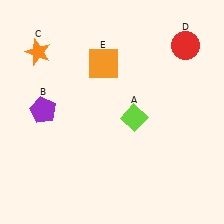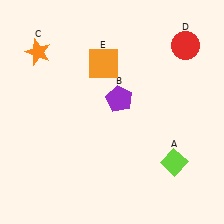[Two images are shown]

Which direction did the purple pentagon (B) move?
The purple pentagon (B) moved right.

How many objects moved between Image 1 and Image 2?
2 objects moved between the two images.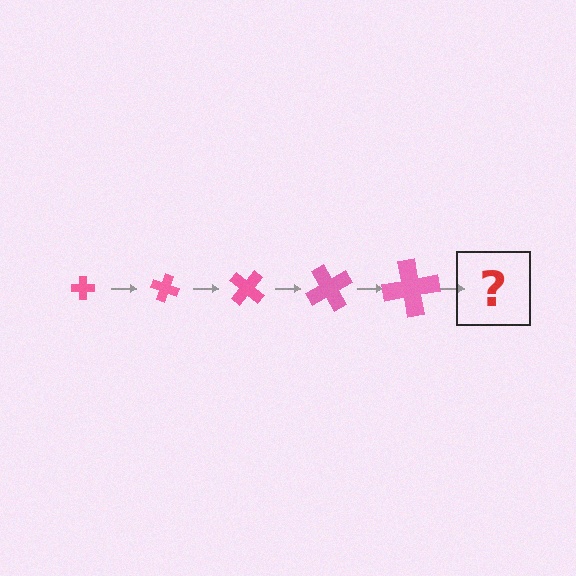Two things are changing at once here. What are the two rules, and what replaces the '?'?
The two rules are that the cross grows larger each step and it rotates 20 degrees each step. The '?' should be a cross, larger than the previous one and rotated 100 degrees from the start.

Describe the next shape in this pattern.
It should be a cross, larger than the previous one and rotated 100 degrees from the start.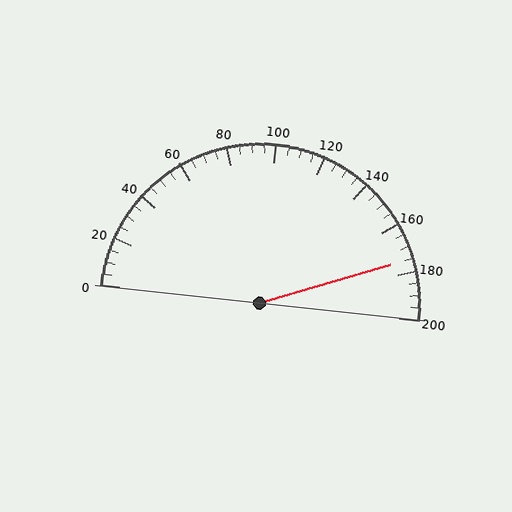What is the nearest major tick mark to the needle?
The nearest major tick mark is 180.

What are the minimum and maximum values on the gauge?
The gauge ranges from 0 to 200.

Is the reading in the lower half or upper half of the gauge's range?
The reading is in the upper half of the range (0 to 200).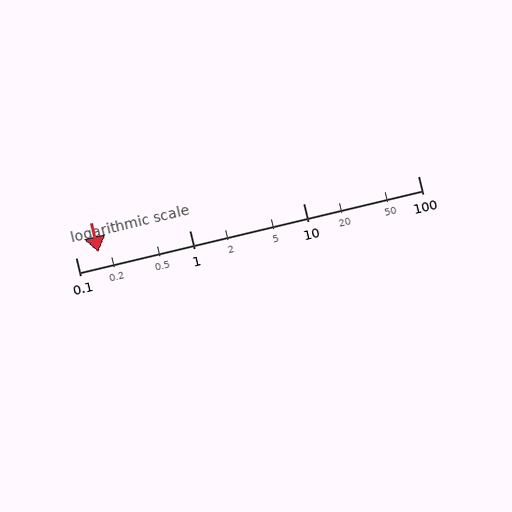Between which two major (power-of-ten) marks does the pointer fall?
The pointer is between 0.1 and 1.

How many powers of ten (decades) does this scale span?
The scale spans 3 decades, from 0.1 to 100.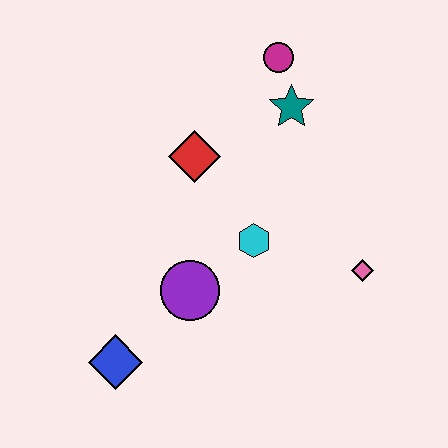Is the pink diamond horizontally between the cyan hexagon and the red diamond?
No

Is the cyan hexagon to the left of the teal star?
Yes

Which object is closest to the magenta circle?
The teal star is closest to the magenta circle.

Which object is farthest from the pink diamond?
The blue diamond is farthest from the pink diamond.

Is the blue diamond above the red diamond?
No